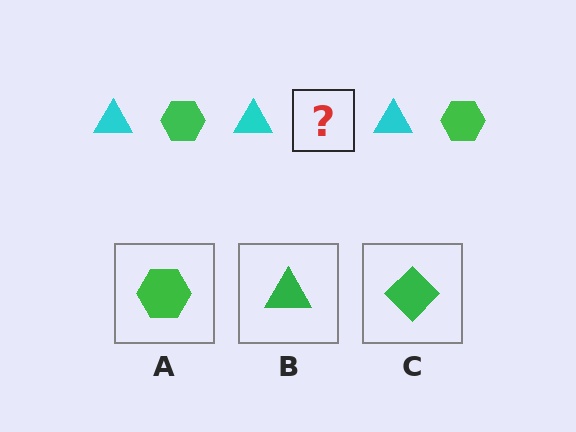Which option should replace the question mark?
Option A.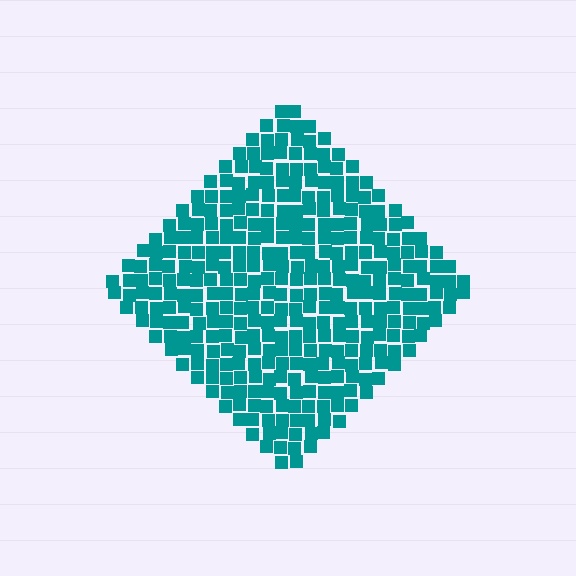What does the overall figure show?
The overall figure shows a diamond.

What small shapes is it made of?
It is made of small squares.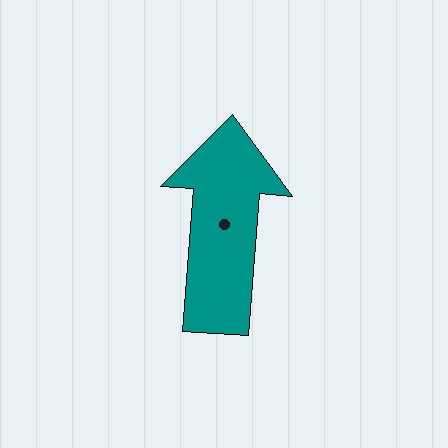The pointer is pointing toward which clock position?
Roughly 12 o'clock.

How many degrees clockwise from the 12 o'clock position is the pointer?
Approximately 4 degrees.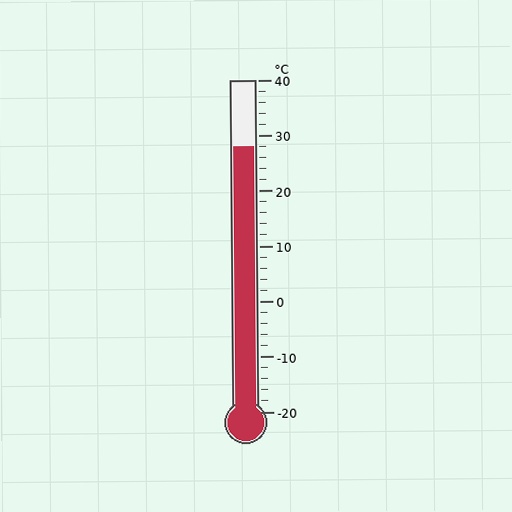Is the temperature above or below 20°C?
The temperature is above 20°C.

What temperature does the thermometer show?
The thermometer shows approximately 28°C.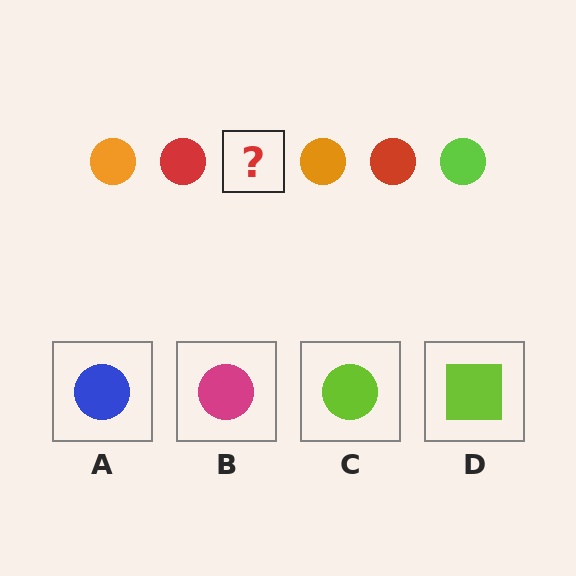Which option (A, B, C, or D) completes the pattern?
C.